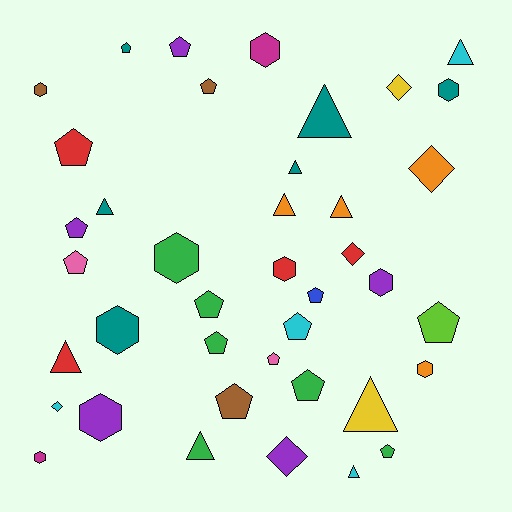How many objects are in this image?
There are 40 objects.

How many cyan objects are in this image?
There are 4 cyan objects.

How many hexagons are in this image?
There are 10 hexagons.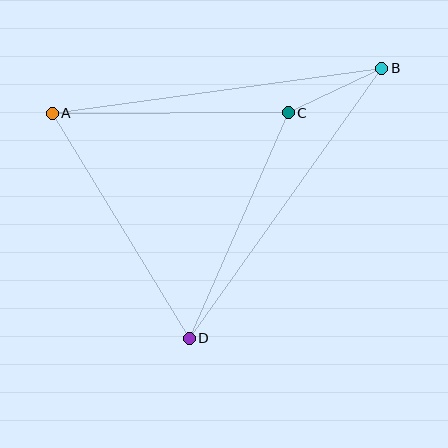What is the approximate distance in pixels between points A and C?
The distance between A and C is approximately 236 pixels.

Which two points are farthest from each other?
Points A and B are farthest from each other.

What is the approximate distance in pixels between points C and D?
The distance between C and D is approximately 246 pixels.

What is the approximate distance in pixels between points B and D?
The distance between B and D is approximately 332 pixels.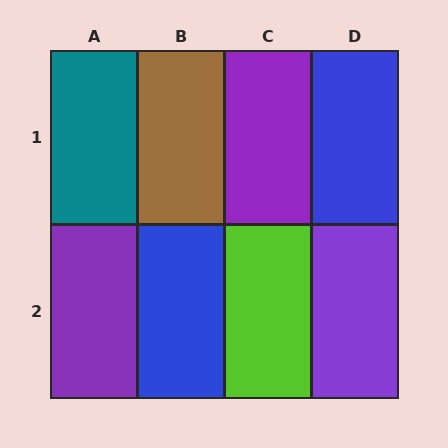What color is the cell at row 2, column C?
Lime.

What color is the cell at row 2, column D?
Purple.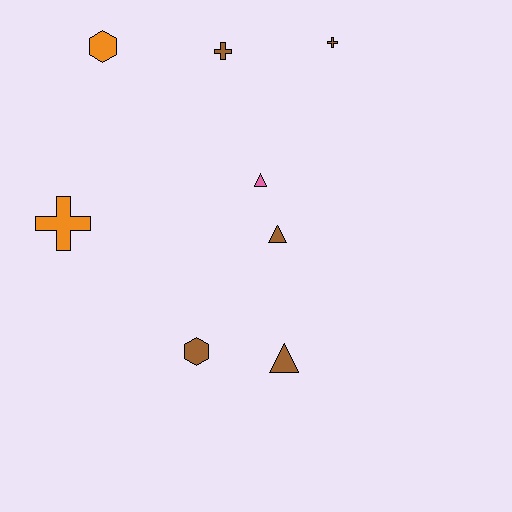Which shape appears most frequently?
Triangle, with 3 objects.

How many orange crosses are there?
There is 1 orange cross.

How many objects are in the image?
There are 8 objects.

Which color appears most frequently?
Brown, with 5 objects.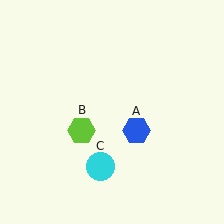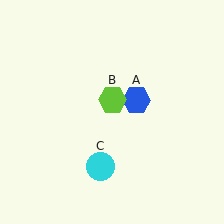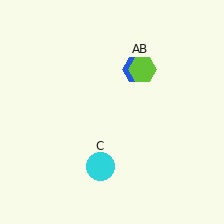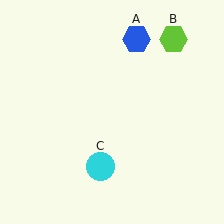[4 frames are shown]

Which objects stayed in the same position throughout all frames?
Cyan circle (object C) remained stationary.